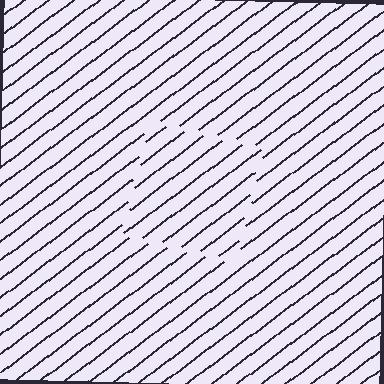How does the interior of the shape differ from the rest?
The interior of the shape contains the same grating, shifted by half a period — the contour is defined by the phase discontinuity where line-ends from the inner and outer gratings abut.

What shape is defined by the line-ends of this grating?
An illusory square. The interior of the shape contains the same grating, shifted by half a period — the contour is defined by the phase discontinuity where line-ends from the inner and outer gratings abut.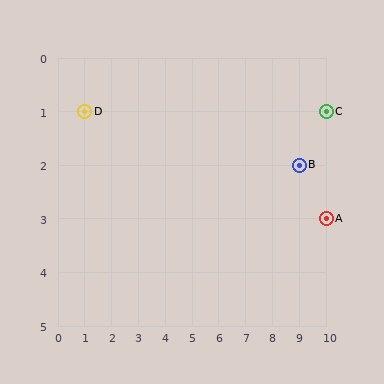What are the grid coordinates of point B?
Point B is at grid coordinates (9, 2).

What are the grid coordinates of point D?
Point D is at grid coordinates (1, 1).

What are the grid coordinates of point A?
Point A is at grid coordinates (10, 3).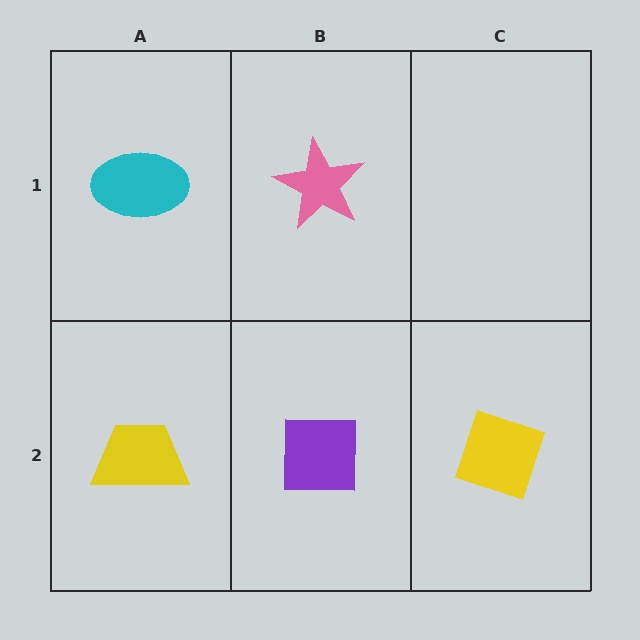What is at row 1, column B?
A pink star.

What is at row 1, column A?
A cyan ellipse.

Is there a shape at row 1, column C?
No, that cell is empty.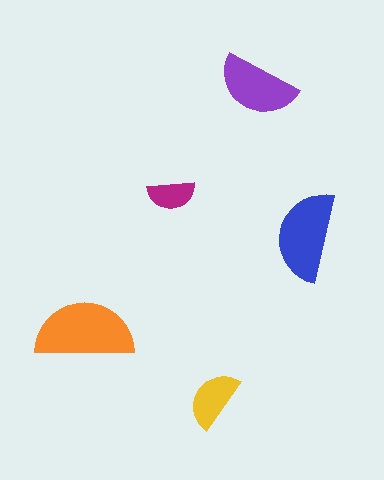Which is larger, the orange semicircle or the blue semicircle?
The orange one.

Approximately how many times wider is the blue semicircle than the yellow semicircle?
About 1.5 times wider.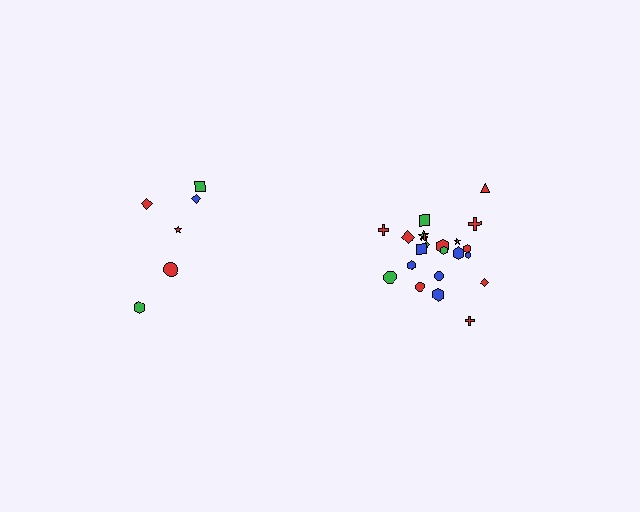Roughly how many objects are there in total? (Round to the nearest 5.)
Roughly 30 objects in total.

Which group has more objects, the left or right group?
The right group.